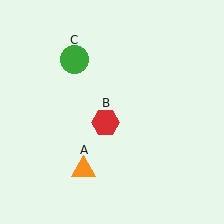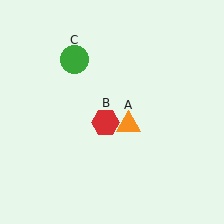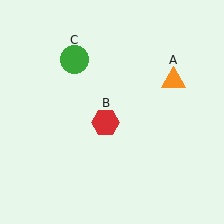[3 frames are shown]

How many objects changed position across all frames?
1 object changed position: orange triangle (object A).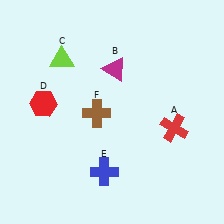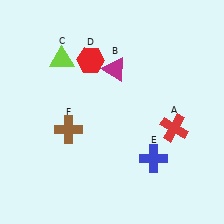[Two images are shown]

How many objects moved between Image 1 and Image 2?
3 objects moved between the two images.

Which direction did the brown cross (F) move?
The brown cross (F) moved left.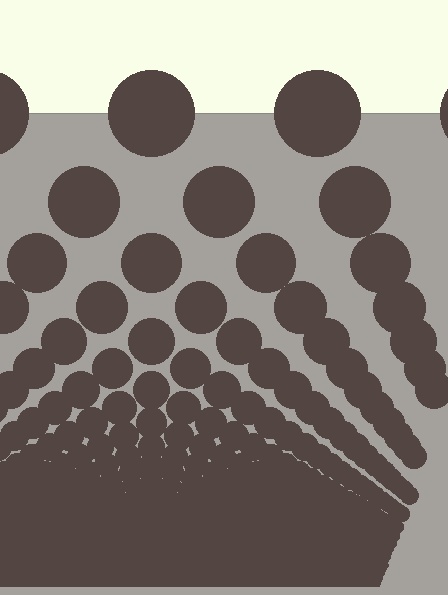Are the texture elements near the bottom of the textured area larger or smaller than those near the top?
Smaller. The gradient is inverted — elements near the bottom are smaller and denser.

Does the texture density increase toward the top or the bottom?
Density increases toward the bottom.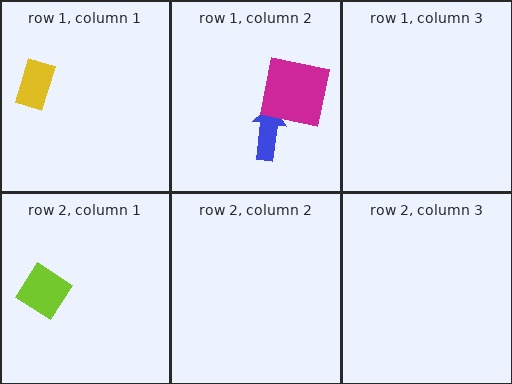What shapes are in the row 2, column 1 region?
The lime diamond.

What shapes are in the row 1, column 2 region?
The blue arrow, the magenta square.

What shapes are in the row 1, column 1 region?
The yellow rectangle.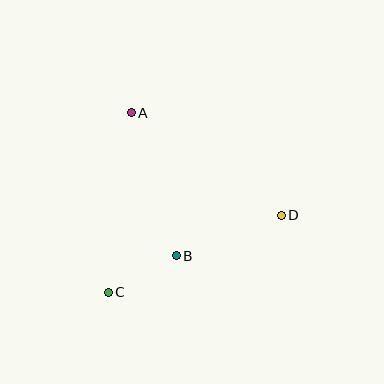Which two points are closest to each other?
Points B and C are closest to each other.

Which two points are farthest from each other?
Points C and D are farthest from each other.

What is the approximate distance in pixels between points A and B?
The distance between A and B is approximately 150 pixels.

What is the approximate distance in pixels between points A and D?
The distance between A and D is approximately 182 pixels.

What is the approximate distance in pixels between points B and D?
The distance between B and D is approximately 113 pixels.